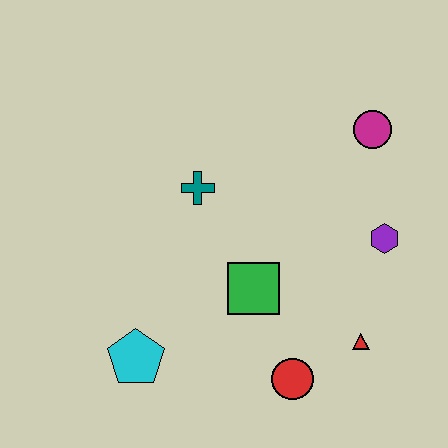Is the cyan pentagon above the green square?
No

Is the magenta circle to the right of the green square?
Yes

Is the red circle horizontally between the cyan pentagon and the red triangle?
Yes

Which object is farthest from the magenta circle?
The cyan pentagon is farthest from the magenta circle.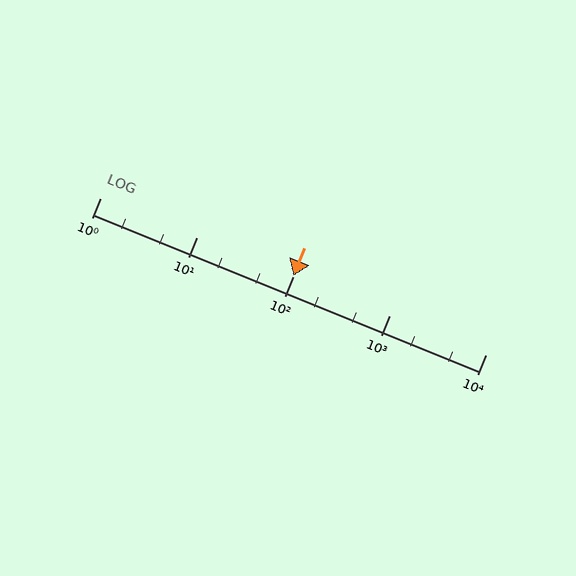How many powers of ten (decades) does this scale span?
The scale spans 4 decades, from 1 to 10000.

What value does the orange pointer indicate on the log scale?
The pointer indicates approximately 100.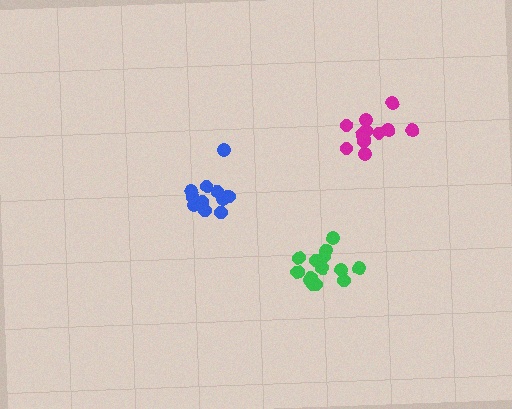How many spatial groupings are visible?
There are 3 spatial groupings.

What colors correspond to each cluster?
The clusters are colored: blue, green, magenta.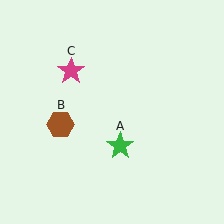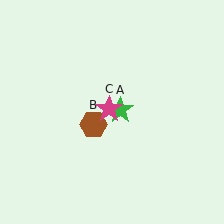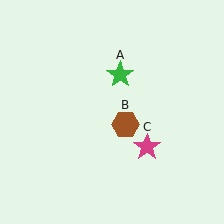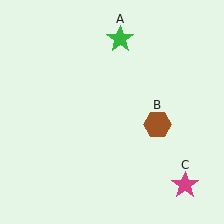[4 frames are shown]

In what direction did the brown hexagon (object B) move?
The brown hexagon (object B) moved right.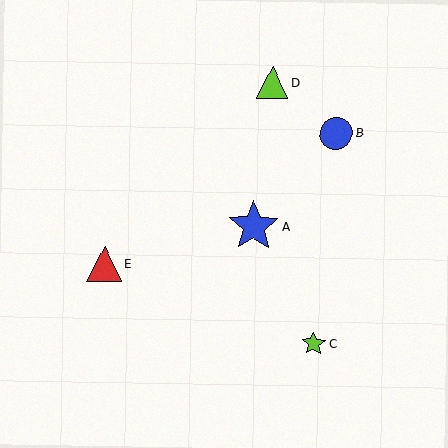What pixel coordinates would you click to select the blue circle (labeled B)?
Click at (336, 133) to select the blue circle B.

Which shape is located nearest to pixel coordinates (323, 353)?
The lime star (labeled C) at (314, 344) is nearest to that location.